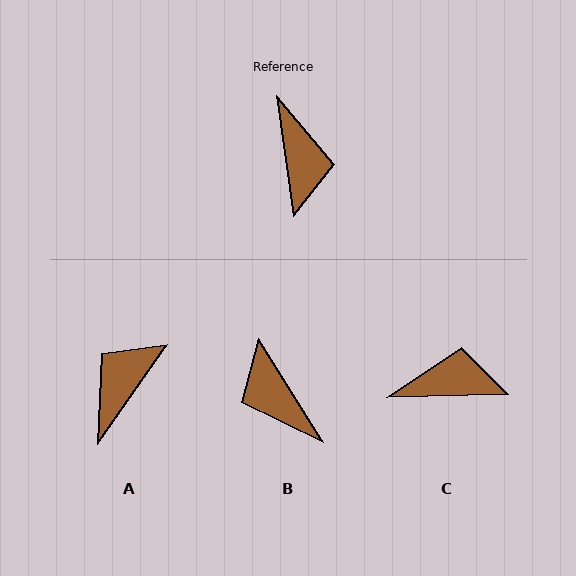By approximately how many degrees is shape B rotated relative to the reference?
Approximately 156 degrees clockwise.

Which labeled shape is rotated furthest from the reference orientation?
B, about 156 degrees away.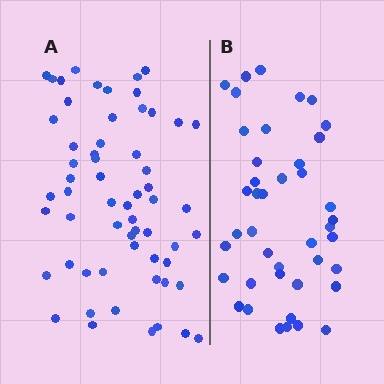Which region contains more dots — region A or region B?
Region A (the left region) has more dots.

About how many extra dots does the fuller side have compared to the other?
Region A has approximately 20 more dots than region B.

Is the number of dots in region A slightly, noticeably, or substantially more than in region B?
Region A has noticeably more, but not dramatically so. The ratio is roughly 1.4 to 1.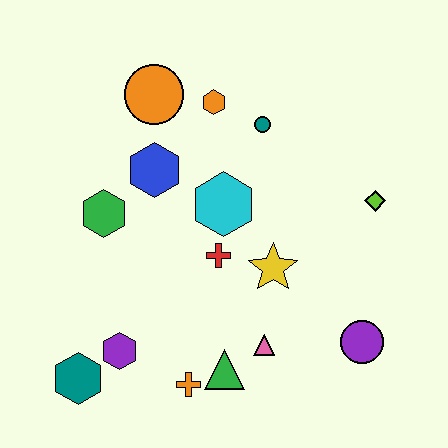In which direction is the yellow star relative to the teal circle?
The yellow star is below the teal circle.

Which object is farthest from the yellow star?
The teal hexagon is farthest from the yellow star.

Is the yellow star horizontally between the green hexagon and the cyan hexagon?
No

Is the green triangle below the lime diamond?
Yes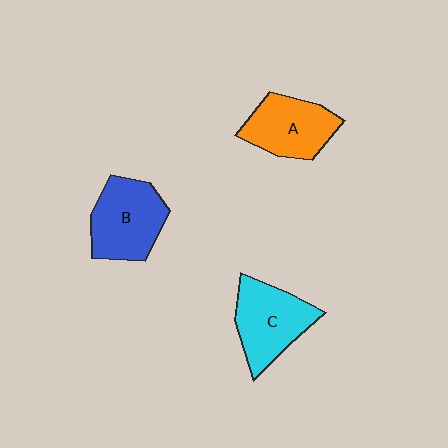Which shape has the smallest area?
Shape A (orange).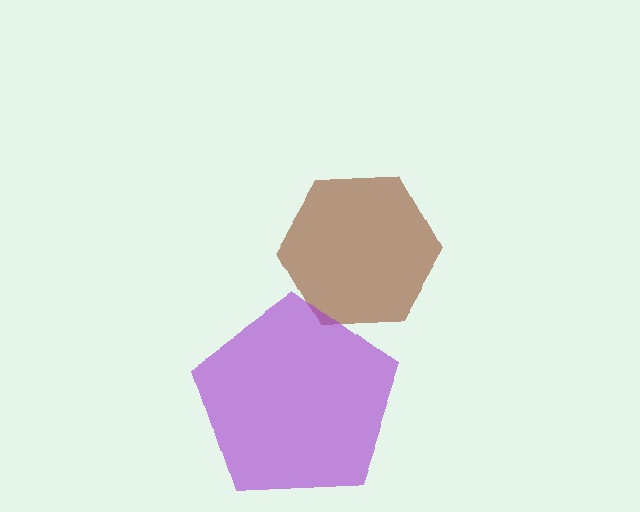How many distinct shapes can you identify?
There are 2 distinct shapes: a brown hexagon, a purple pentagon.